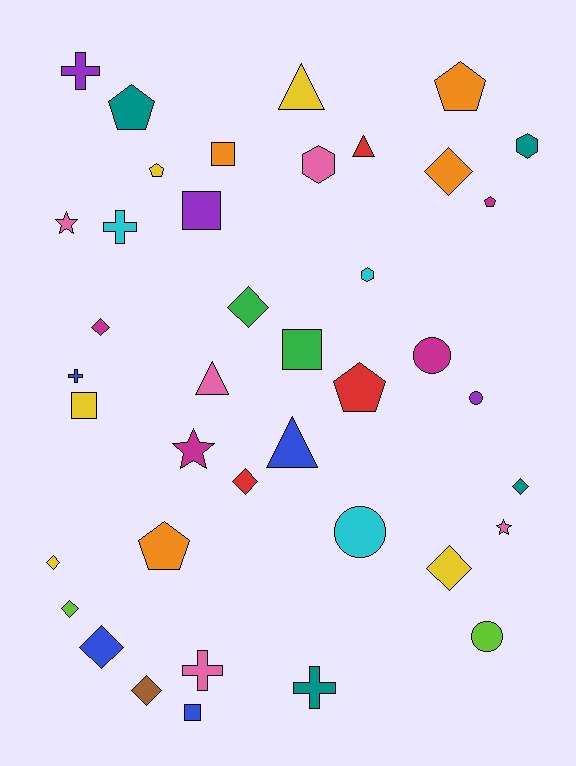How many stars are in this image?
There are 3 stars.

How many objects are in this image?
There are 40 objects.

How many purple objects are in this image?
There are 3 purple objects.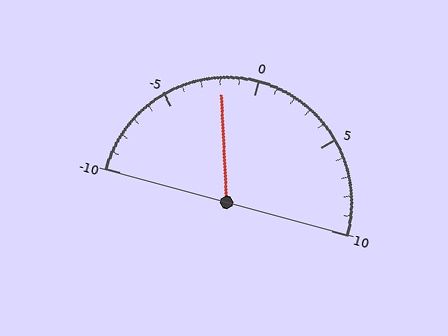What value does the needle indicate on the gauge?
The needle indicates approximately -2.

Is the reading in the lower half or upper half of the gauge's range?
The reading is in the lower half of the range (-10 to 10).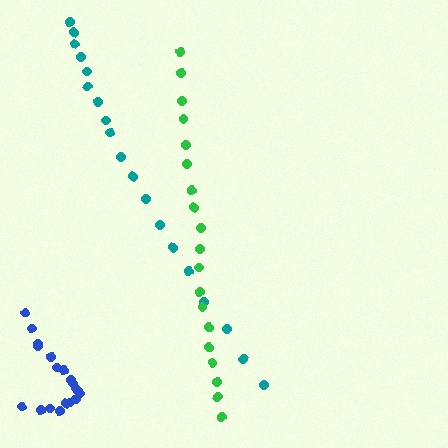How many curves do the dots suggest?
There are 3 distinct paths.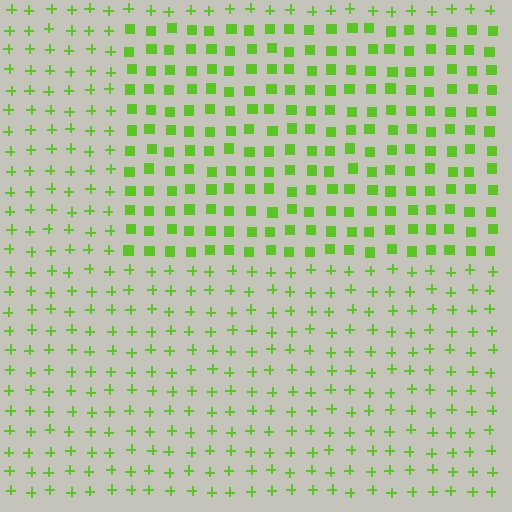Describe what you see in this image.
The image is filled with small lime elements arranged in a uniform grid. A rectangle-shaped region contains squares, while the surrounding area contains plus signs. The boundary is defined purely by the change in element shape.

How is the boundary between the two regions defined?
The boundary is defined by a change in element shape: squares inside vs. plus signs outside. All elements share the same color and spacing.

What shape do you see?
I see a rectangle.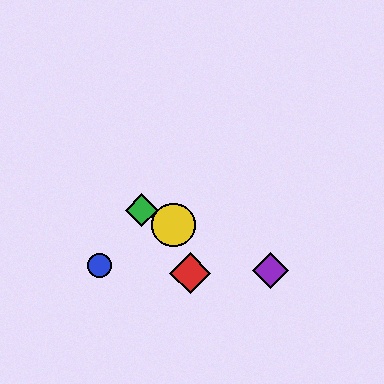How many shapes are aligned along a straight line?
3 shapes (the green diamond, the yellow circle, the purple diamond) are aligned along a straight line.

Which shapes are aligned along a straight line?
The green diamond, the yellow circle, the purple diamond are aligned along a straight line.